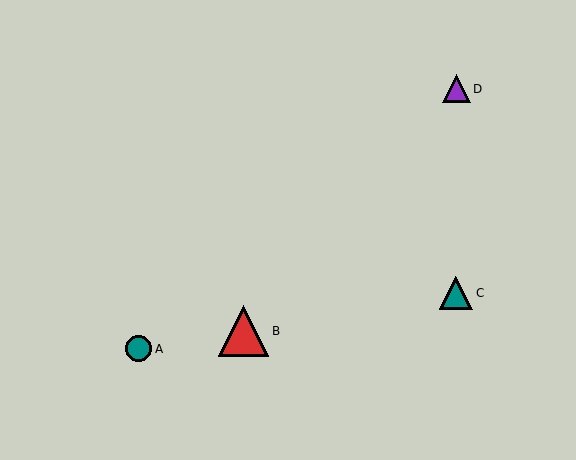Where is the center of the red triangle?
The center of the red triangle is at (243, 331).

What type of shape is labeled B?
Shape B is a red triangle.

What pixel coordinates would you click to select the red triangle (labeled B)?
Click at (243, 331) to select the red triangle B.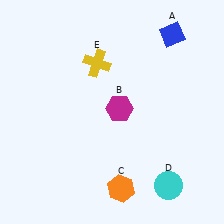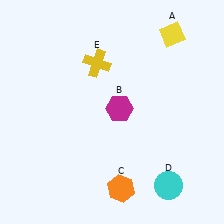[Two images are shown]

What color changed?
The diamond (A) changed from blue in Image 1 to yellow in Image 2.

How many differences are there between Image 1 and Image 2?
There is 1 difference between the two images.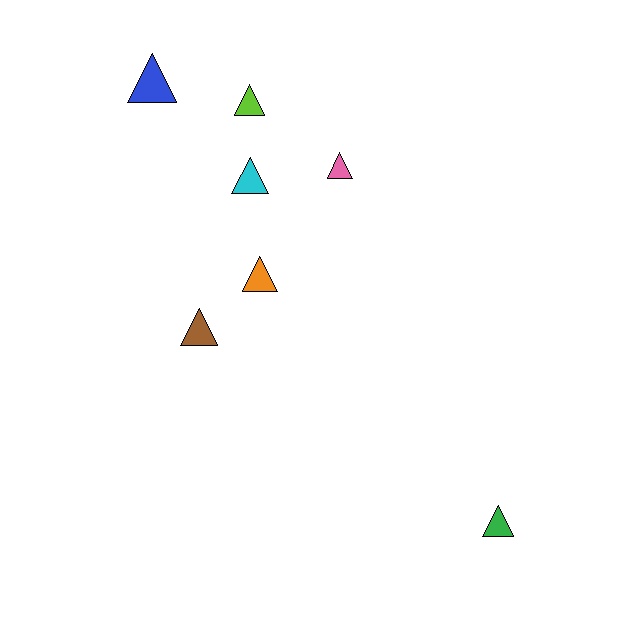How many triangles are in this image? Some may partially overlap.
There are 7 triangles.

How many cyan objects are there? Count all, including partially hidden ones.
There is 1 cyan object.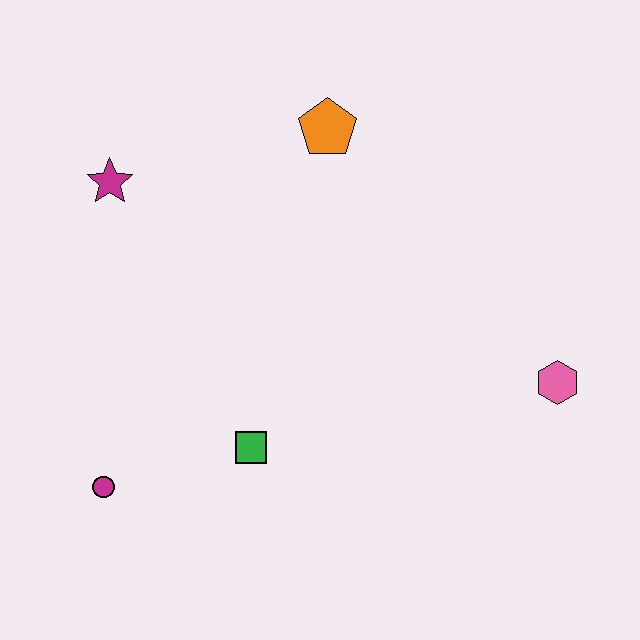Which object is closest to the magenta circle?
The green square is closest to the magenta circle.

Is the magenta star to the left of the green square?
Yes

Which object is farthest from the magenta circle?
The pink hexagon is farthest from the magenta circle.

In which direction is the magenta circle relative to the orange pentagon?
The magenta circle is below the orange pentagon.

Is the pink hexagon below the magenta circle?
No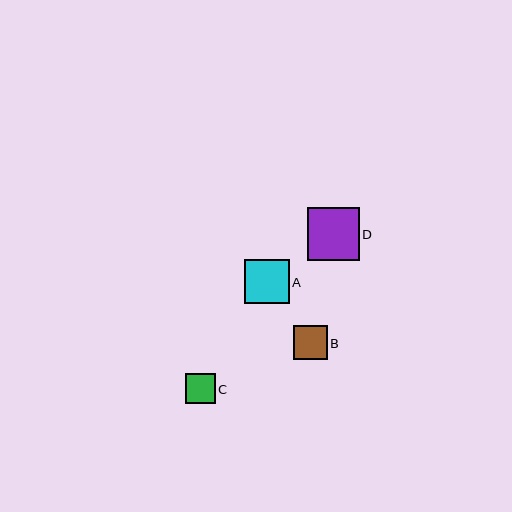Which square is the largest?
Square D is the largest with a size of approximately 52 pixels.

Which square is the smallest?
Square C is the smallest with a size of approximately 30 pixels.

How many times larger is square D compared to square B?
Square D is approximately 1.5 times the size of square B.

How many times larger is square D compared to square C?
Square D is approximately 1.8 times the size of square C.